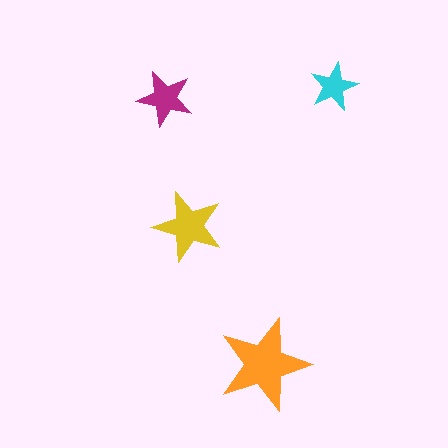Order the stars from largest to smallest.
the orange one, the yellow one, the magenta one, the cyan one.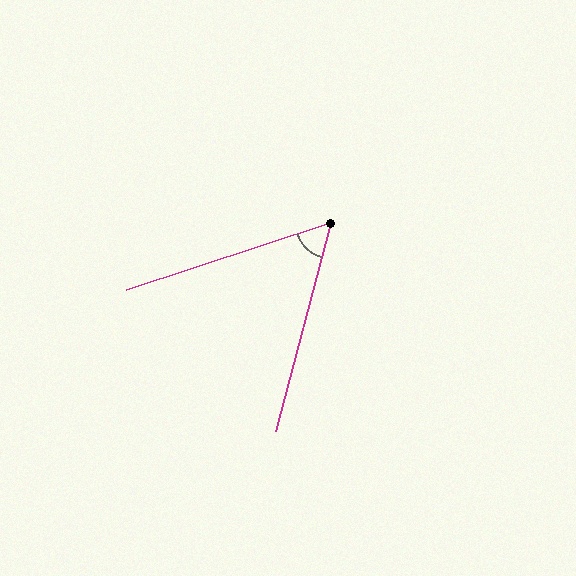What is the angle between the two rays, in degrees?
Approximately 57 degrees.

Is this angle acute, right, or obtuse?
It is acute.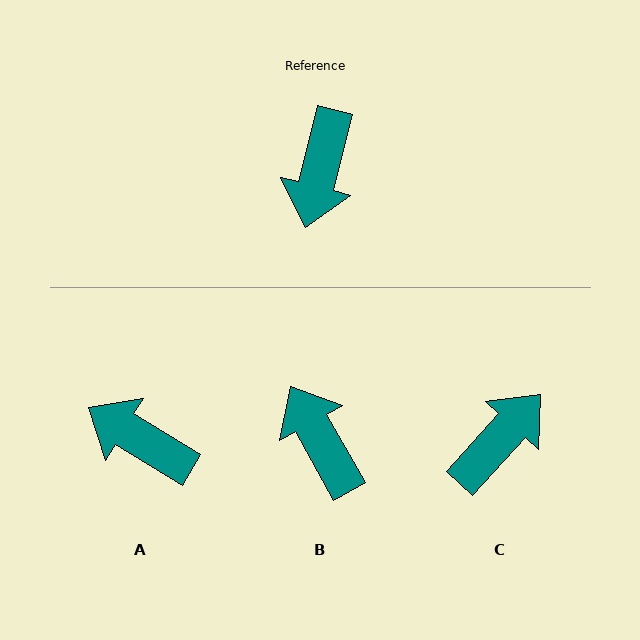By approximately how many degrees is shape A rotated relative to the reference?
Approximately 107 degrees clockwise.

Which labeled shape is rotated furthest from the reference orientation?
C, about 152 degrees away.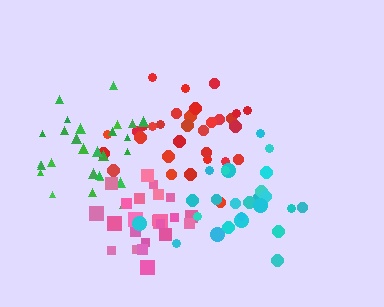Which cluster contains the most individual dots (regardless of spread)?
Red (31).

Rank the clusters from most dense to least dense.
pink, green, red, cyan.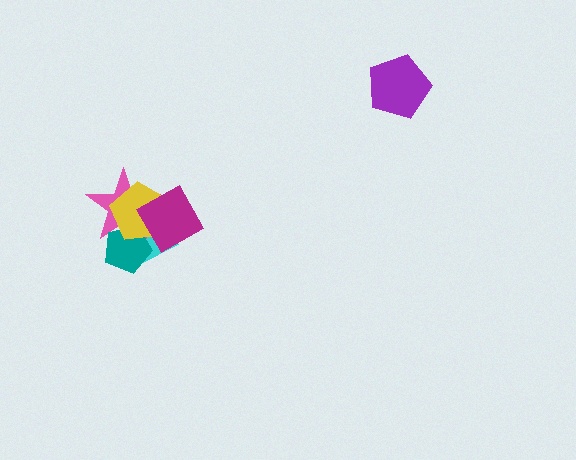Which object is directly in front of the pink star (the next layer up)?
The teal pentagon is directly in front of the pink star.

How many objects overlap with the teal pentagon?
4 objects overlap with the teal pentagon.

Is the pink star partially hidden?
Yes, it is partially covered by another shape.